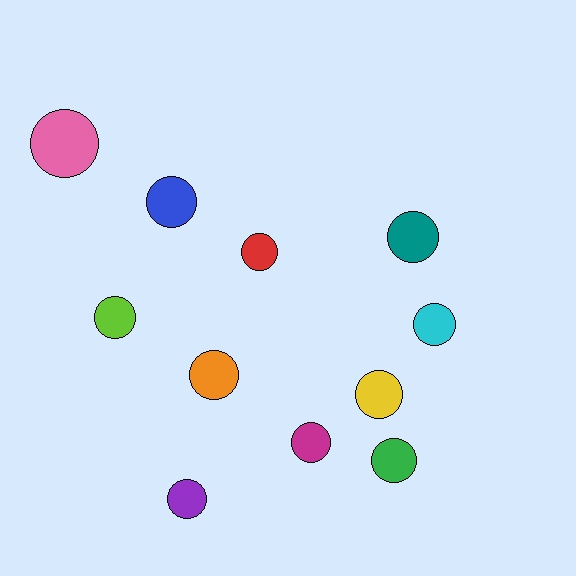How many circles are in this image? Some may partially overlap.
There are 11 circles.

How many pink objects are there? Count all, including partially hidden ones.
There is 1 pink object.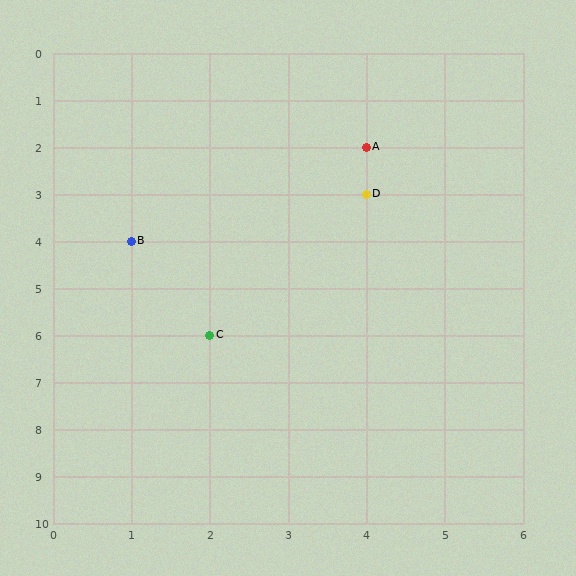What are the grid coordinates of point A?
Point A is at grid coordinates (4, 2).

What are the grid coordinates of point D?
Point D is at grid coordinates (4, 3).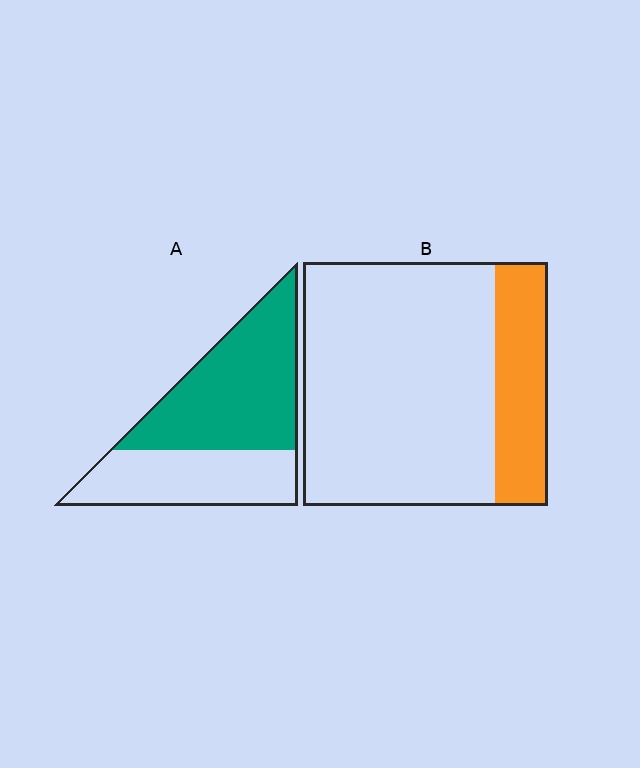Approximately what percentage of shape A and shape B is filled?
A is approximately 60% and B is approximately 20%.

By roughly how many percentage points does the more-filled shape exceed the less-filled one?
By roughly 40 percentage points (A over B).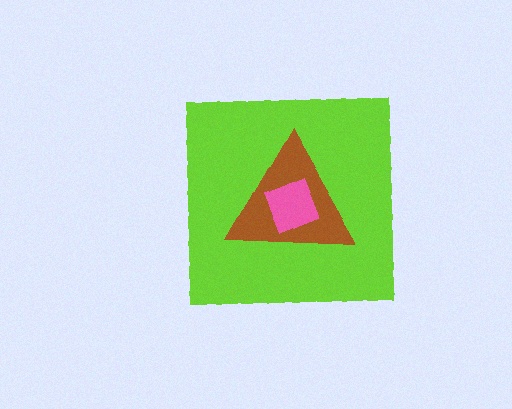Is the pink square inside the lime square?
Yes.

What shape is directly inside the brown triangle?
The pink square.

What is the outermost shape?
The lime square.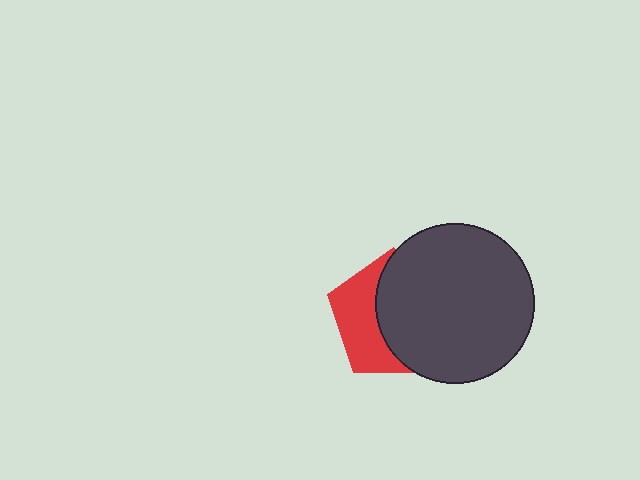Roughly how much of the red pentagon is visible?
A small part of it is visible (roughly 40%).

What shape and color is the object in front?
The object in front is a dark gray circle.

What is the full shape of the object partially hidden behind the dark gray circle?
The partially hidden object is a red pentagon.